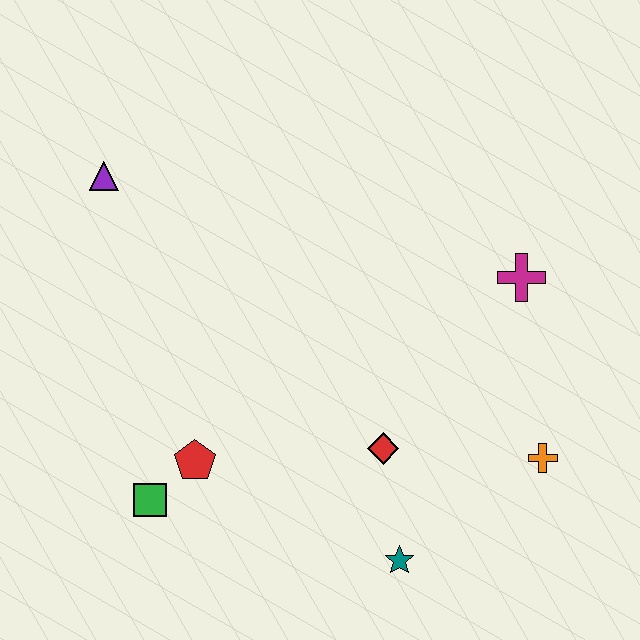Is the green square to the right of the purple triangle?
Yes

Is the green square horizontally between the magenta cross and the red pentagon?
No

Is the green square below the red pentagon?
Yes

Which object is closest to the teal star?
The red diamond is closest to the teal star.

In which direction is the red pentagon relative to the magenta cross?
The red pentagon is to the left of the magenta cross.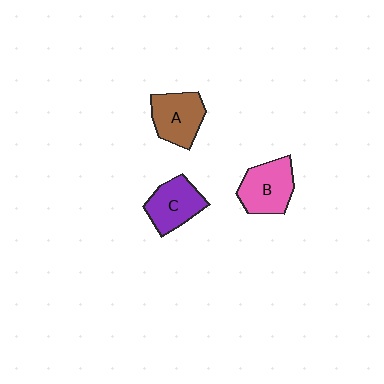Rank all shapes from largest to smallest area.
From largest to smallest: B (pink), A (brown), C (purple).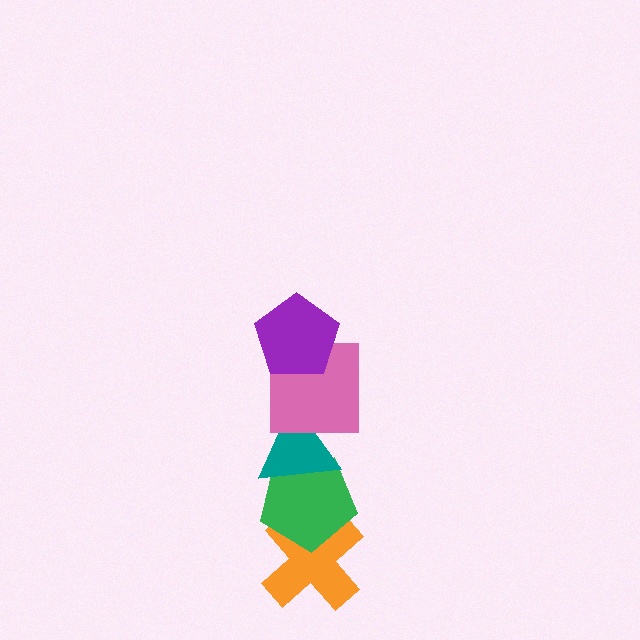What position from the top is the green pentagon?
The green pentagon is 4th from the top.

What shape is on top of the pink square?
The purple pentagon is on top of the pink square.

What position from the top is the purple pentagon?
The purple pentagon is 1st from the top.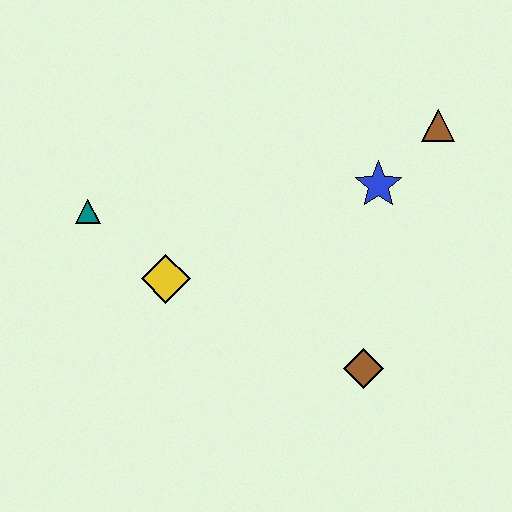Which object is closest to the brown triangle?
The blue star is closest to the brown triangle.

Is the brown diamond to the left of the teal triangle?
No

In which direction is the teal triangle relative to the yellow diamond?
The teal triangle is to the left of the yellow diamond.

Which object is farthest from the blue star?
The teal triangle is farthest from the blue star.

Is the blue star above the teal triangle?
Yes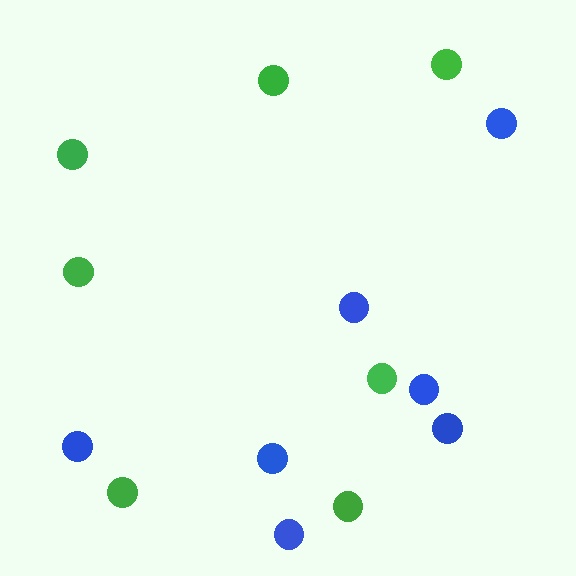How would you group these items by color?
There are 2 groups: one group of green circles (7) and one group of blue circles (7).